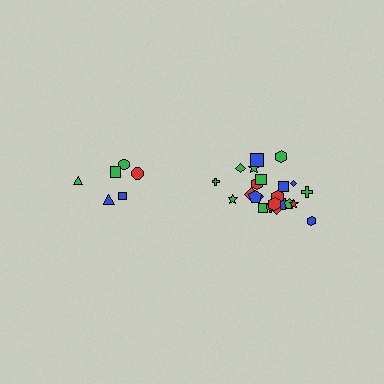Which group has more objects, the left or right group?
The right group.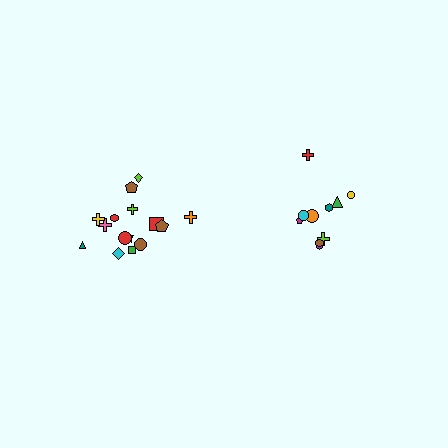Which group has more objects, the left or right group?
The left group.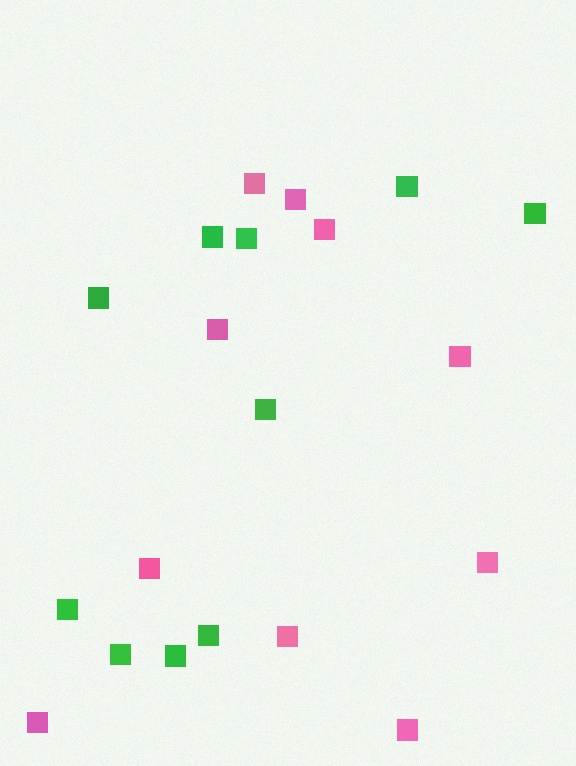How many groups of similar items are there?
There are 2 groups: one group of green squares (10) and one group of pink squares (10).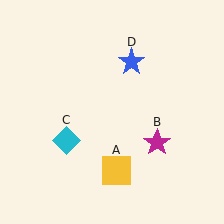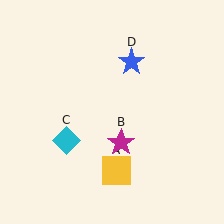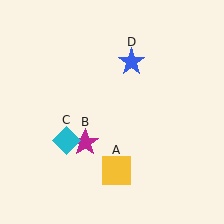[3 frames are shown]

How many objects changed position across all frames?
1 object changed position: magenta star (object B).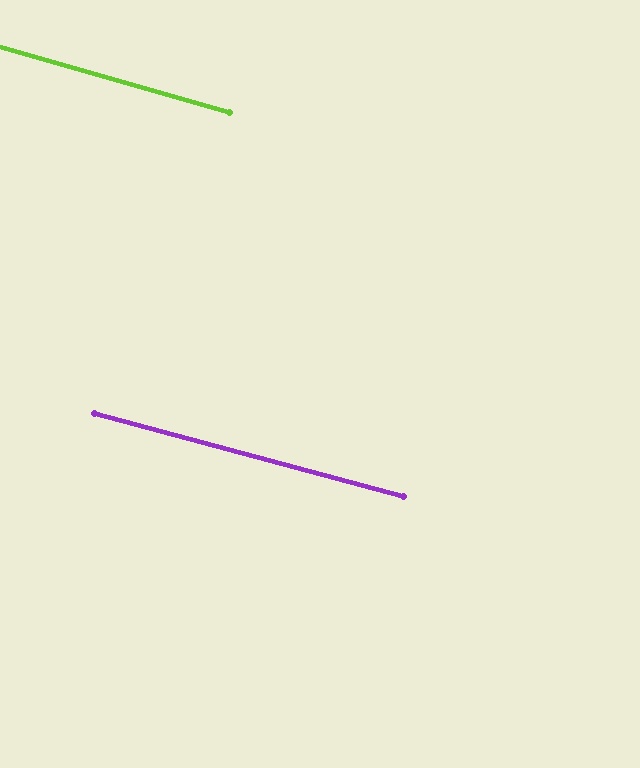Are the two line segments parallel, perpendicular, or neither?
Parallel — their directions differ by only 0.8°.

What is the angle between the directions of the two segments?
Approximately 1 degree.